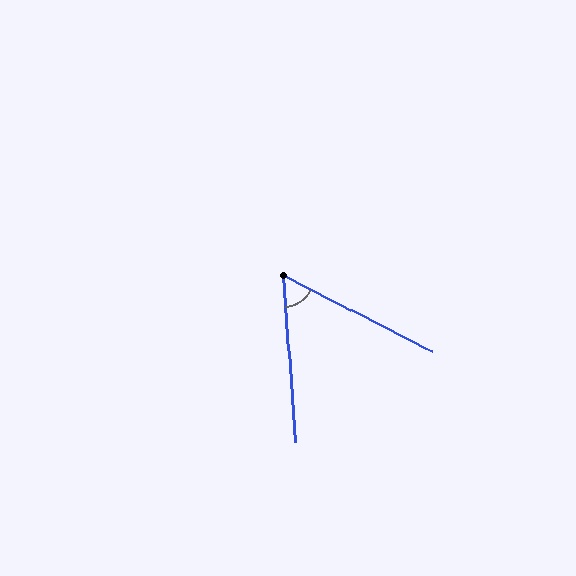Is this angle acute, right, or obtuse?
It is acute.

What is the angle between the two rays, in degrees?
Approximately 59 degrees.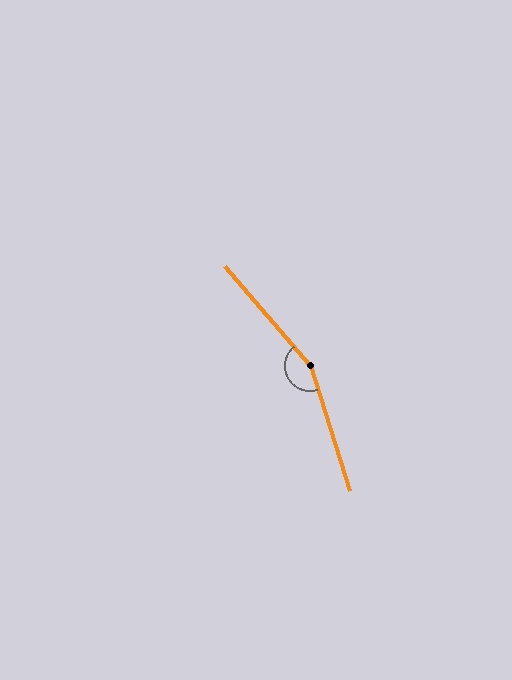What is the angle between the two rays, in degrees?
Approximately 157 degrees.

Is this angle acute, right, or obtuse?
It is obtuse.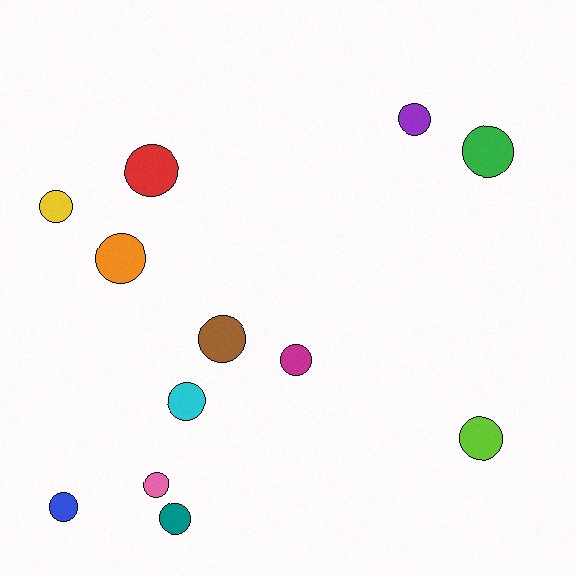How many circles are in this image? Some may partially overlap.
There are 12 circles.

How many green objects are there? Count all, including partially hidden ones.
There is 1 green object.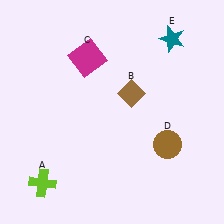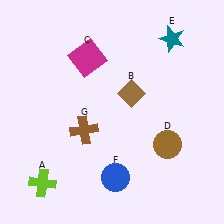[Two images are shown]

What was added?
A blue circle (F), a brown cross (G) were added in Image 2.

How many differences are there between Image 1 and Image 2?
There are 2 differences between the two images.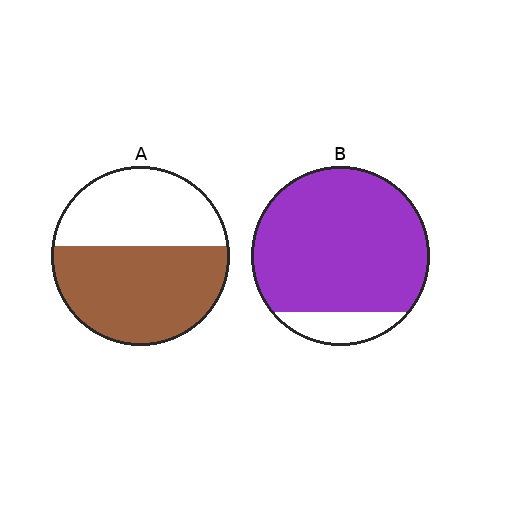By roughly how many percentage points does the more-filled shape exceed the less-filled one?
By roughly 30 percentage points (B over A).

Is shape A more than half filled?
Yes.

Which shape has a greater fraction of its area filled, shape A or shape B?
Shape B.